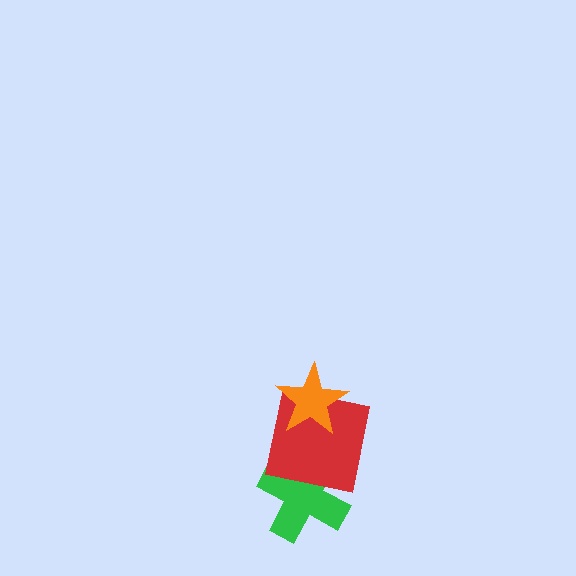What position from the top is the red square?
The red square is 2nd from the top.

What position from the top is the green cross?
The green cross is 3rd from the top.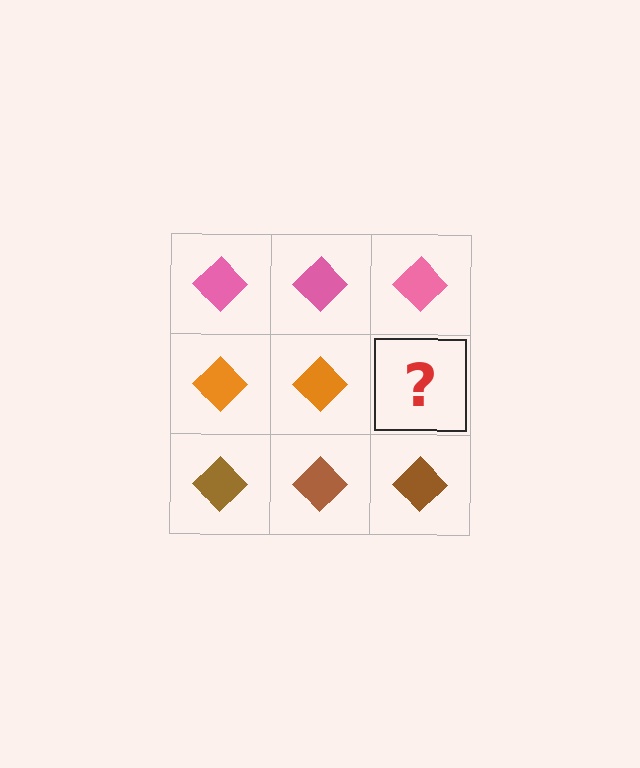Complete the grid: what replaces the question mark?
The question mark should be replaced with an orange diamond.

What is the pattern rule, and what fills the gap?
The rule is that each row has a consistent color. The gap should be filled with an orange diamond.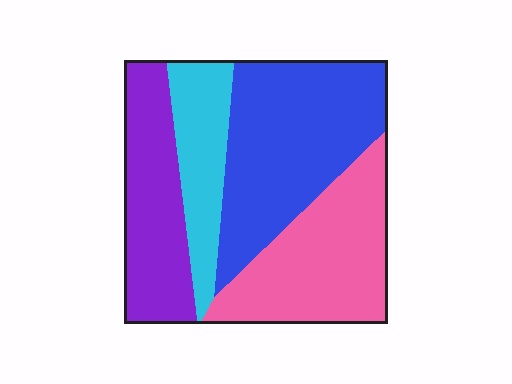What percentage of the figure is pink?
Pink covers roughly 30% of the figure.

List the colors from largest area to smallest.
From largest to smallest: blue, pink, purple, cyan.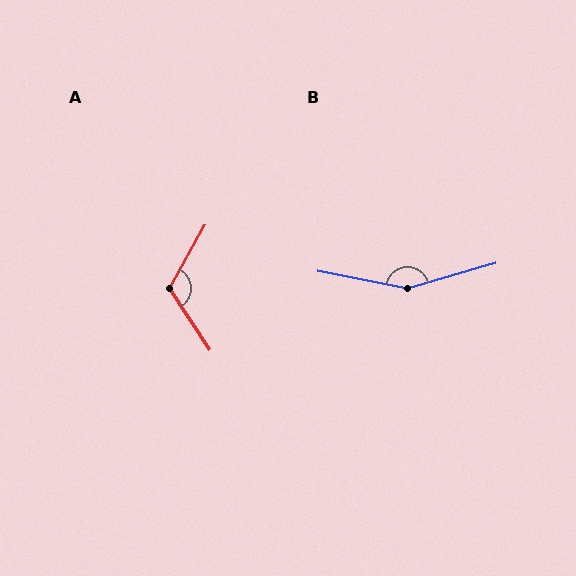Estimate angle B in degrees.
Approximately 153 degrees.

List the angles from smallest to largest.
A (118°), B (153°).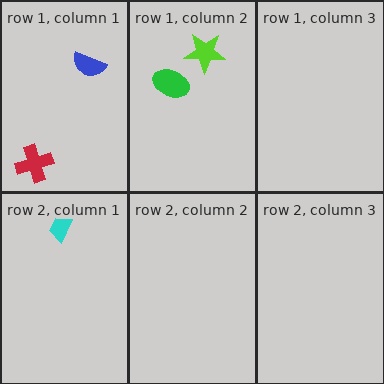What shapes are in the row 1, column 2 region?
The green ellipse, the lime star.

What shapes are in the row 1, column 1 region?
The blue semicircle, the red cross.